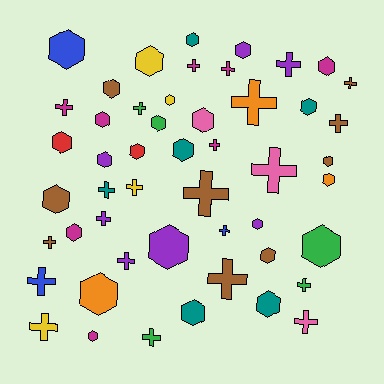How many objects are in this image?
There are 50 objects.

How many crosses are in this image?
There are 23 crosses.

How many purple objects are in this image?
There are 7 purple objects.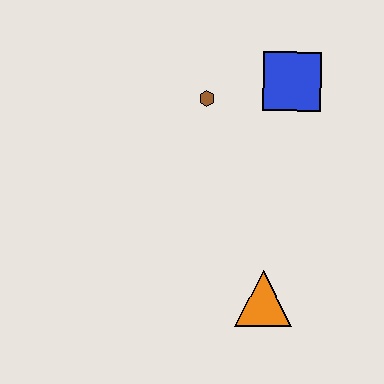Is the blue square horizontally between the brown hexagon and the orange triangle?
No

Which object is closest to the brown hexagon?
The blue square is closest to the brown hexagon.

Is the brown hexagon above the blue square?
No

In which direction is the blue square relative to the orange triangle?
The blue square is above the orange triangle.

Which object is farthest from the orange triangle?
The blue square is farthest from the orange triangle.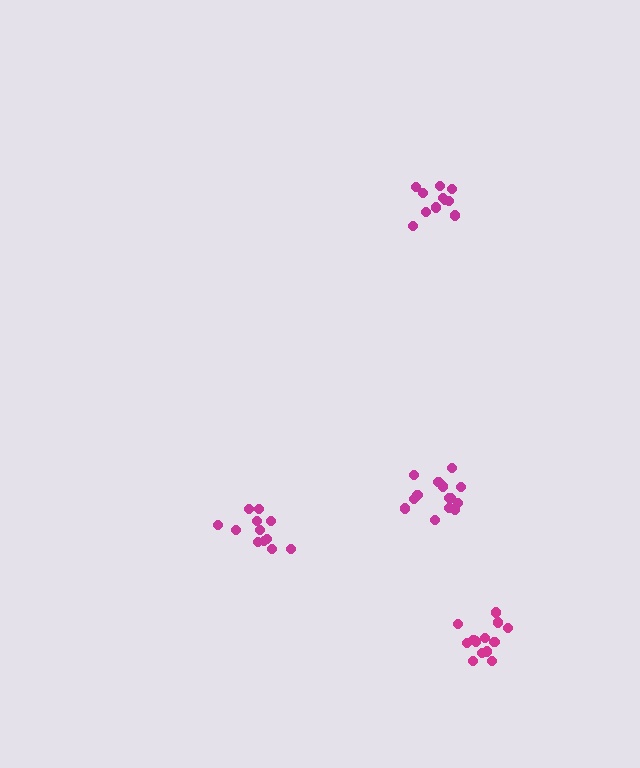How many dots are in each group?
Group 1: 11 dots, Group 2: 12 dots, Group 3: 14 dots, Group 4: 14 dots (51 total).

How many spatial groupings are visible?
There are 4 spatial groupings.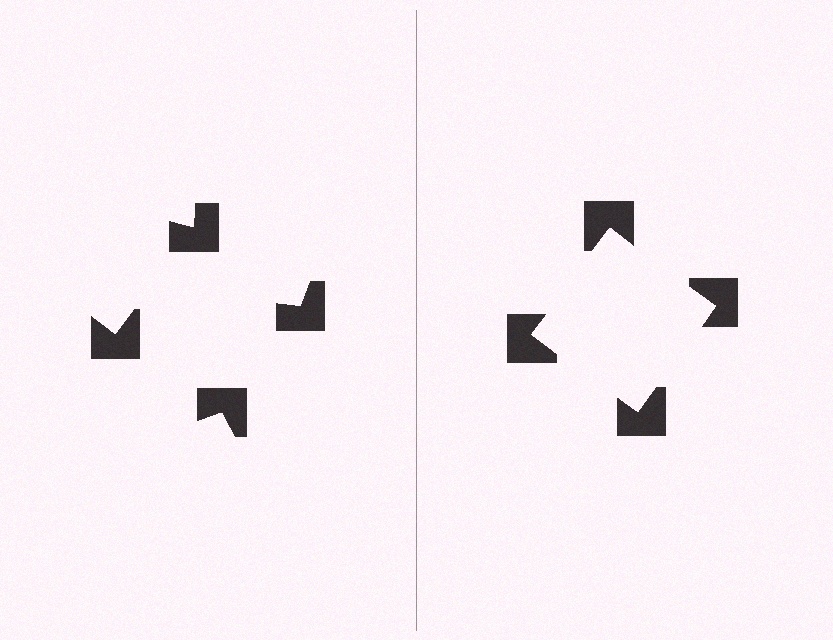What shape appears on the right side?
An illusory square.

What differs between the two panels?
The notched squares are positioned identically on both sides; only the wedge orientations differ. On the right they align to a square; on the left they are misaligned.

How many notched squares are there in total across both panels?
8 — 4 on each side.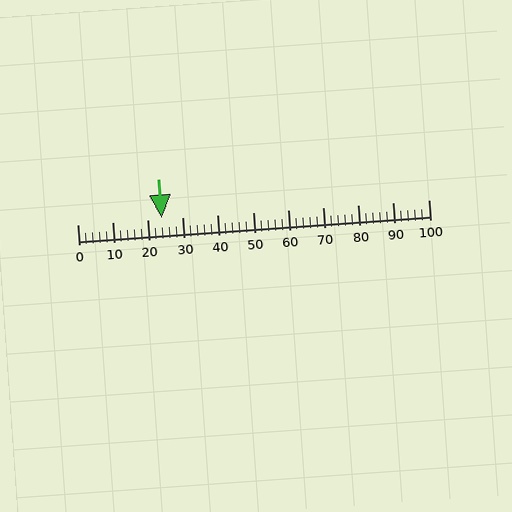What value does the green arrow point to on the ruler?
The green arrow points to approximately 24.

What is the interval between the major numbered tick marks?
The major tick marks are spaced 10 units apart.